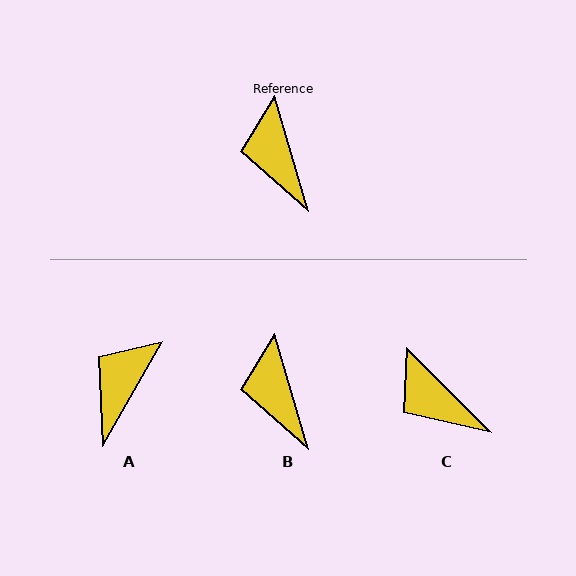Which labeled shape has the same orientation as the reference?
B.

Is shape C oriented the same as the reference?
No, it is off by about 29 degrees.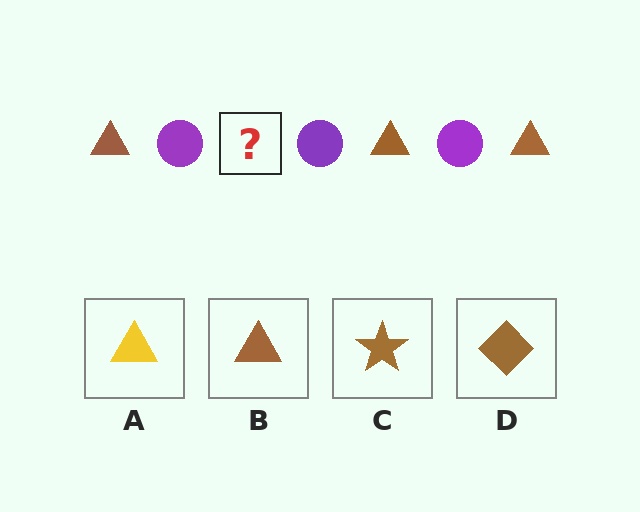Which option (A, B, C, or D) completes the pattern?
B.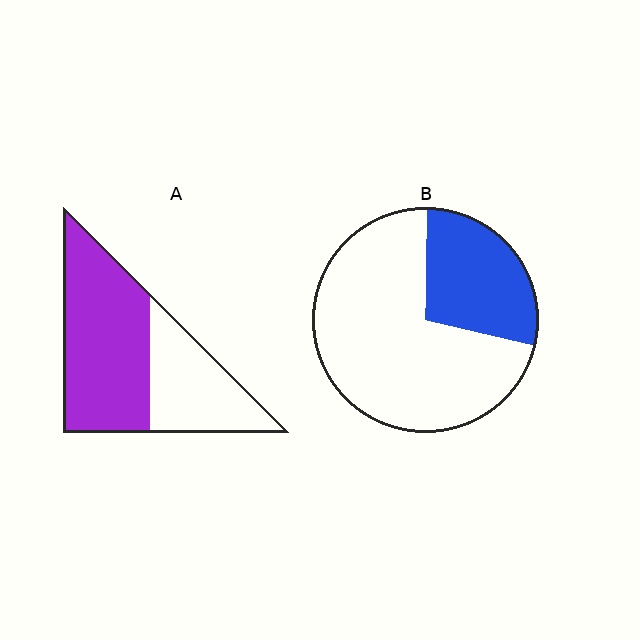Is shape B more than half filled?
No.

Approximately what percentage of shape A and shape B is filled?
A is approximately 60% and B is approximately 30%.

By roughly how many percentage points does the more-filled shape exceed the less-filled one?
By roughly 35 percentage points (A over B).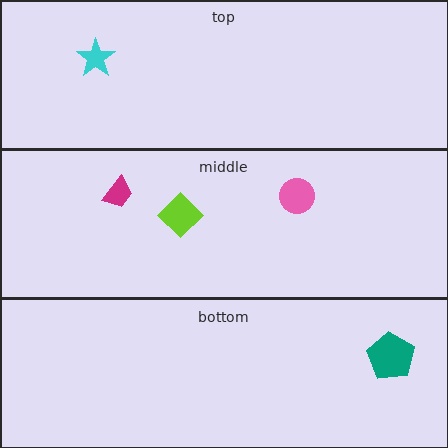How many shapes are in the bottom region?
1.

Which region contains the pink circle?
The middle region.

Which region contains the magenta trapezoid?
The middle region.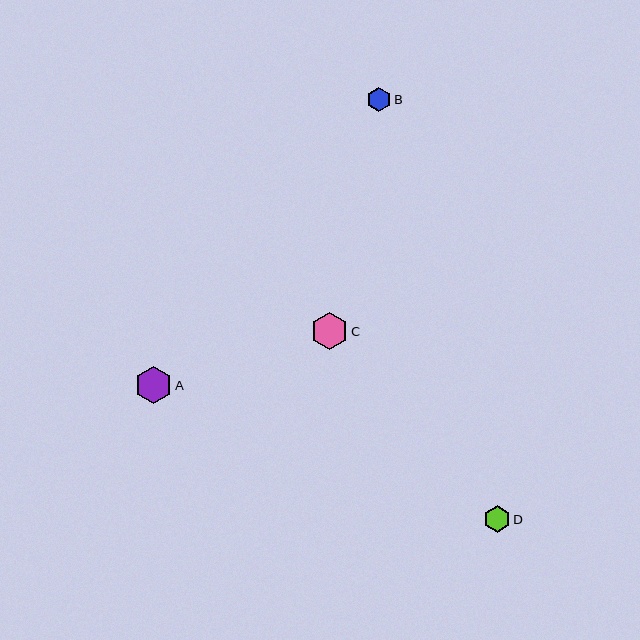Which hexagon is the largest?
Hexagon C is the largest with a size of approximately 37 pixels.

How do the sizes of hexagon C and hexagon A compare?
Hexagon C and hexagon A are approximately the same size.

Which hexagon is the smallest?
Hexagon B is the smallest with a size of approximately 24 pixels.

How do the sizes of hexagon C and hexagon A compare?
Hexagon C and hexagon A are approximately the same size.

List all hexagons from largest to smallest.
From largest to smallest: C, A, D, B.